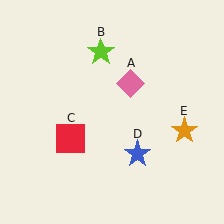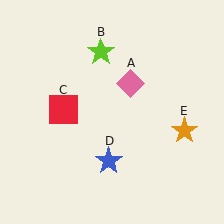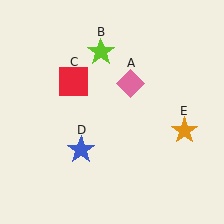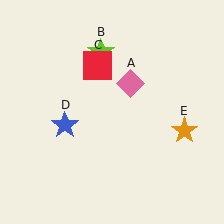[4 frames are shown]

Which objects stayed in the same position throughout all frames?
Pink diamond (object A) and lime star (object B) and orange star (object E) remained stationary.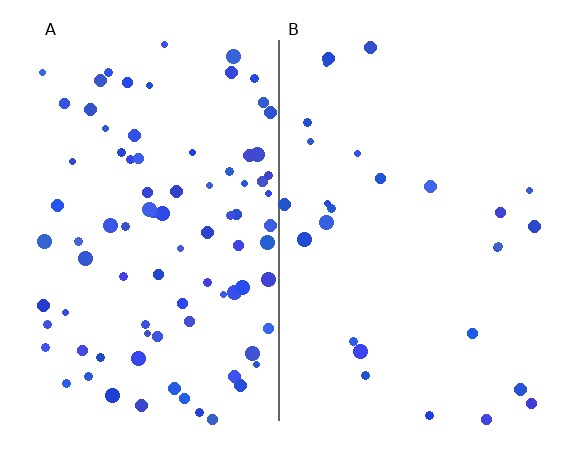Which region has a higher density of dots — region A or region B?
A (the left).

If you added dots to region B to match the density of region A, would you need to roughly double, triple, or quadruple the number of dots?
Approximately triple.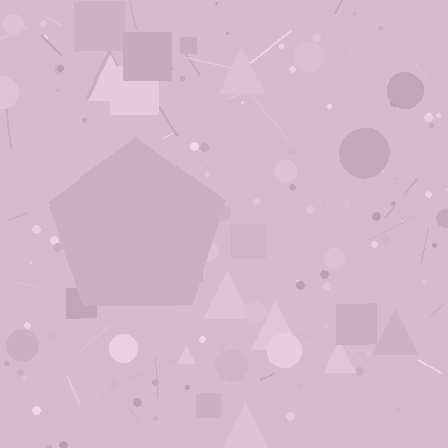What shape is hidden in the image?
A pentagon is hidden in the image.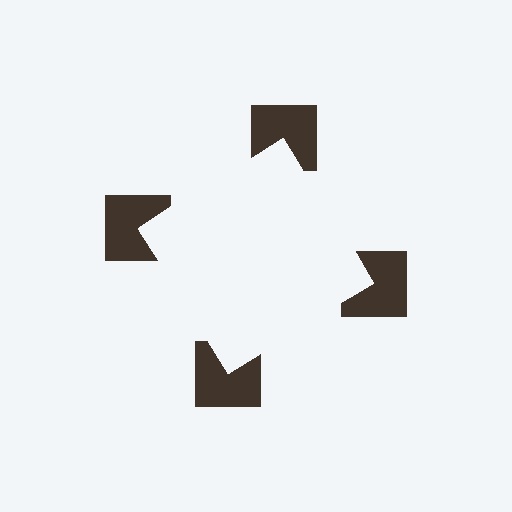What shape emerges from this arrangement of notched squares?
An illusory square — its edges are inferred from the aligned wedge cuts in the notched squares, not physically drawn.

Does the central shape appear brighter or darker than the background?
It typically appears slightly brighter than the background, even though no actual brightness change is drawn.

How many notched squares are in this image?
There are 4 — one at each vertex of the illusory square.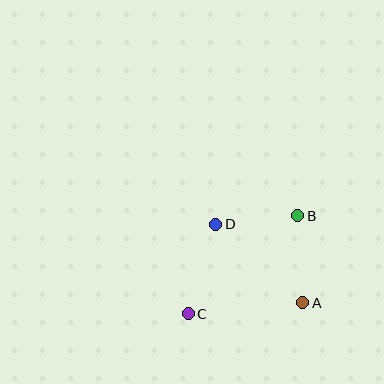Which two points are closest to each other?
Points B and D are closest to each other.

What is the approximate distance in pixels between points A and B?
The distance between A and B is approximately 87 pixels.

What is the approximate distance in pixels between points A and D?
The distance between A and D is approximately 117 pixels.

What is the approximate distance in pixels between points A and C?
The distance between A and C is approximately 115 pixels.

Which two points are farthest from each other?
Points B and C are farthest from each other.